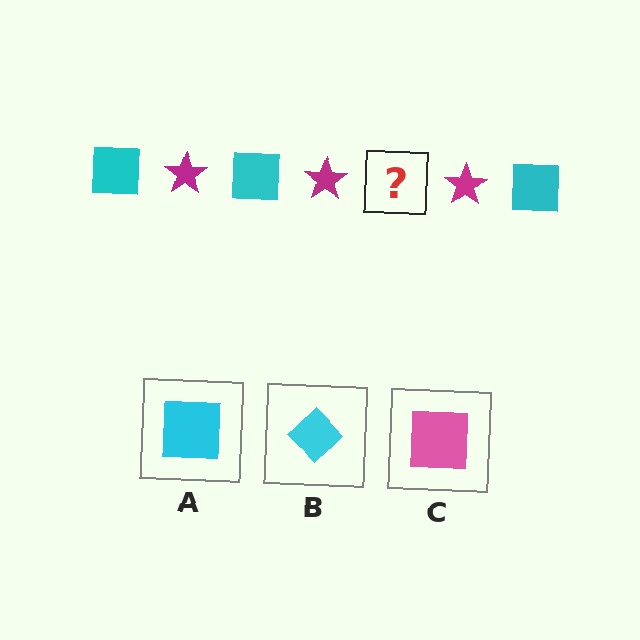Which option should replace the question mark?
Option A.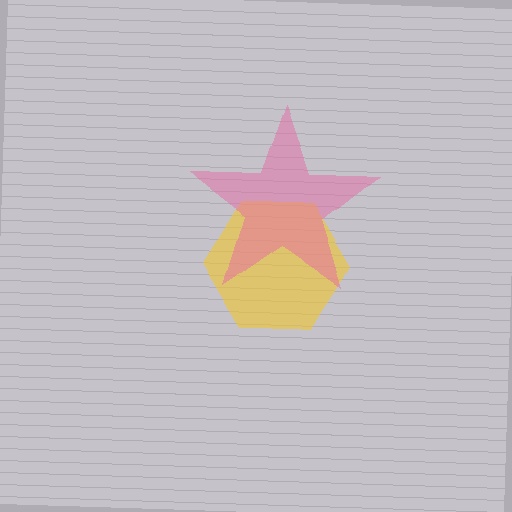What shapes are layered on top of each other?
The layered shapes are: a yellow hexagon, a pink star.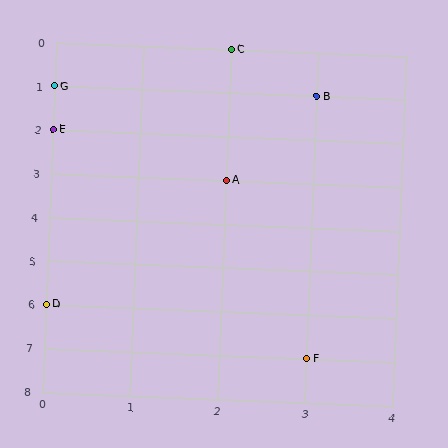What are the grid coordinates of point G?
Point G is at grid coordinates (0, 1).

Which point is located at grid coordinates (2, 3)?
Point A is at (2, 3).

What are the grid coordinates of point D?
Point D is at grid coordinates (0, 6).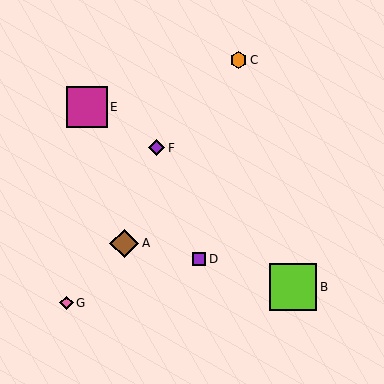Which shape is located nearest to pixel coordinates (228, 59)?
The orange hexagon (labeled C) at (238, 60) is nearest to that location.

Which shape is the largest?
The lime square (labeled B) is the largest.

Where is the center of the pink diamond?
The center of the pink diamond is at (67, 303).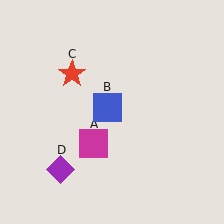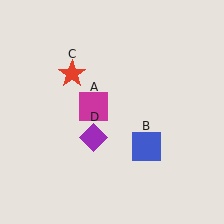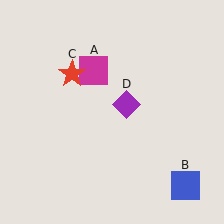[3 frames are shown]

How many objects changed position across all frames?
3 objects changed position: magenta square (object A), blue square (object B), purple diamond (object D).